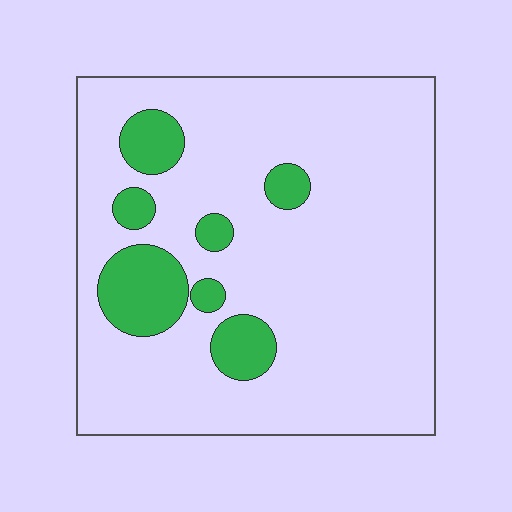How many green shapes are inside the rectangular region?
7.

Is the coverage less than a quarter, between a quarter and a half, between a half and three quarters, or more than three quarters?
Less than a quarter.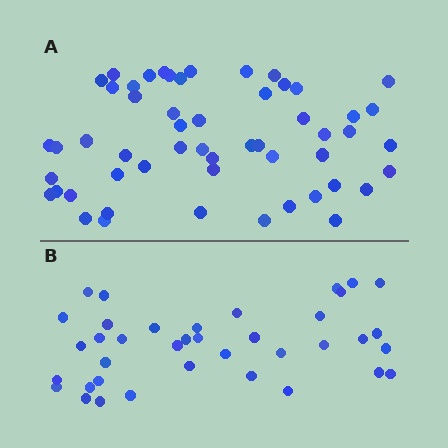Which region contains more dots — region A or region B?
Region A (the top region) has more dots.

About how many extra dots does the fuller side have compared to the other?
Region A has approximately 15 more dots than region B.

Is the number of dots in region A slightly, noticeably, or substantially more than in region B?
Region A has noticeably more, but not dramatically so. The ratio is roughly 1.4 to 1.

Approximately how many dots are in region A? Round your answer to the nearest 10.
About 50 dots. (The exact count is 54, which rounds to 50.)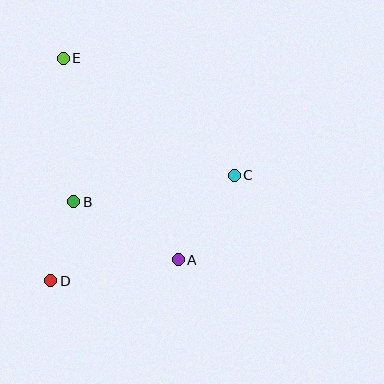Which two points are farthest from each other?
Points A and E are farthest from each other.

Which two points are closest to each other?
Points B and D are closest to each other.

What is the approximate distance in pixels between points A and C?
The distance between A and C is approximately 101 pixels.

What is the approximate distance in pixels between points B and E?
The distance between B and E is approximately 144 pixels.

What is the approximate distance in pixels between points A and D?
The distance between A and D is approximately 129 pixels.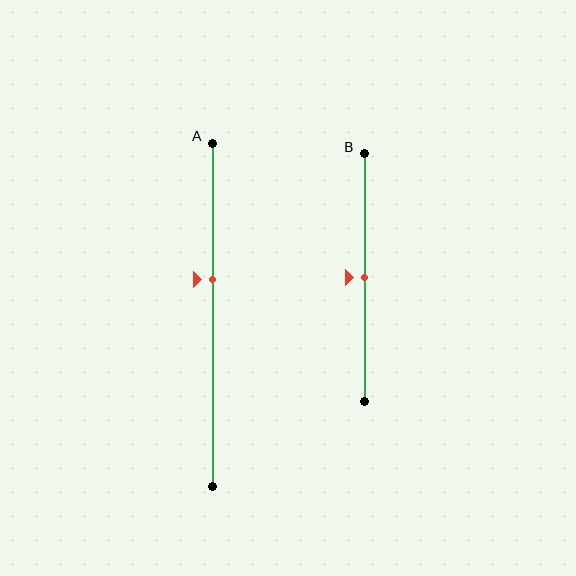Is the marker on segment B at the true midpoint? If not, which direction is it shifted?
Yes, the marker on segment B is at the true midpoint.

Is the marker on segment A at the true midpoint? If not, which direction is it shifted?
No, the marker on segment A is shifted upward by about 10% of the segment length.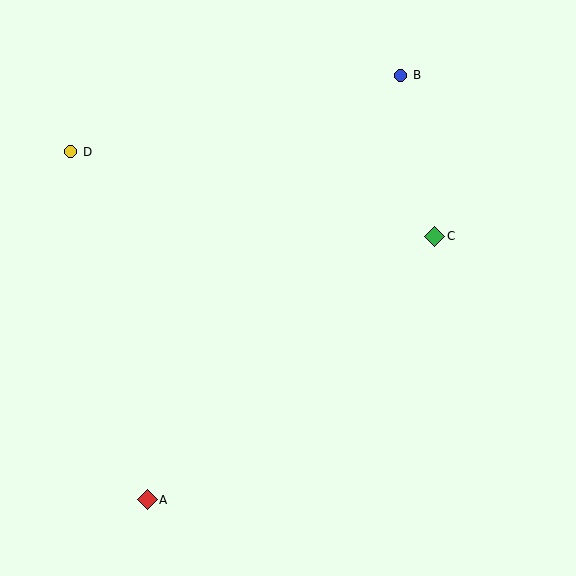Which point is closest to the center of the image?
Point C at (435, 236) is closest to the center.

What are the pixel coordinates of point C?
Point C is at (435, 236).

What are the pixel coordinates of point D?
Point D is at (71, 152).